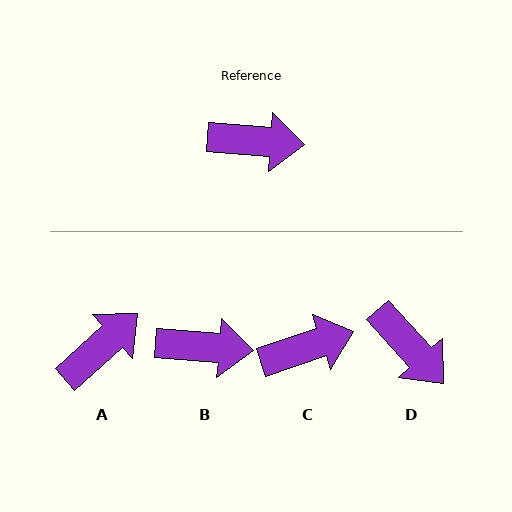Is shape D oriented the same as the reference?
No, it is off by about 44 degrees.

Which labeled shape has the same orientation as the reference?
B.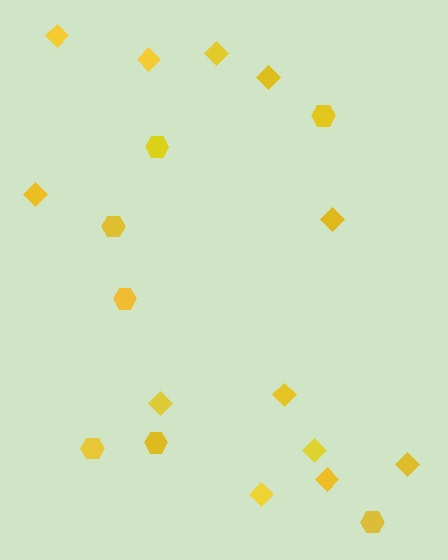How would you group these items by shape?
There are 2 groups: one group of hexagons (7) and one group of diamonds (12).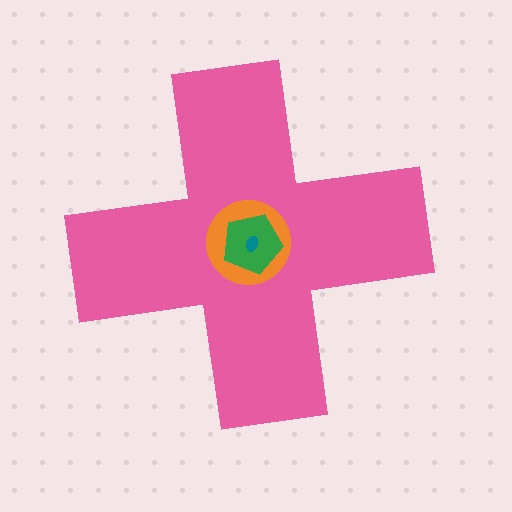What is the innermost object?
The teal ellipse.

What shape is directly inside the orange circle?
The green pentagon.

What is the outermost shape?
The pink cross.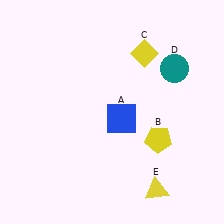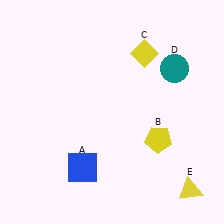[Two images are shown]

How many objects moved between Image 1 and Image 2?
2 objects moved between the two images.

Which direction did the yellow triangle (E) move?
The yellow triangle (E) moved right.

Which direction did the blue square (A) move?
The blue square (A) moved down.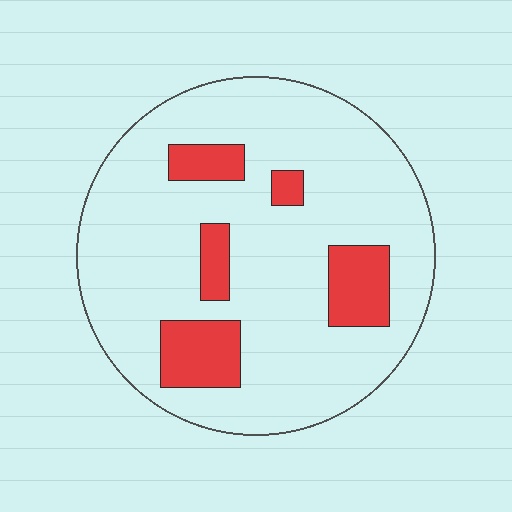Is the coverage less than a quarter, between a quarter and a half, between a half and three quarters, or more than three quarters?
Less than a quarter.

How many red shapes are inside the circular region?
5.